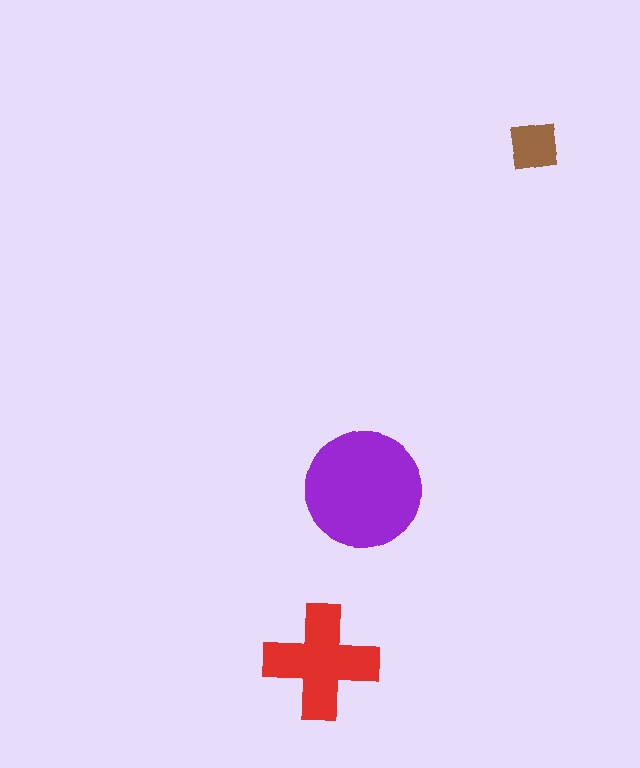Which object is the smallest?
The brown square.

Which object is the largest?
The purple circle.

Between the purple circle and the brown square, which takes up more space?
The purple circle.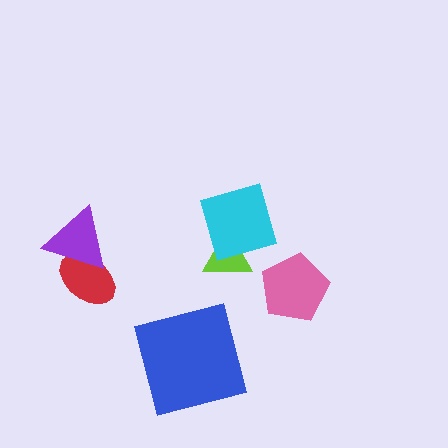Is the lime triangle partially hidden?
Yes, it is partially covered by another shape.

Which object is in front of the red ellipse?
The purple triangle is in front of the red ellipse.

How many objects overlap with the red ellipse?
1 object overlaps with the red ellipse.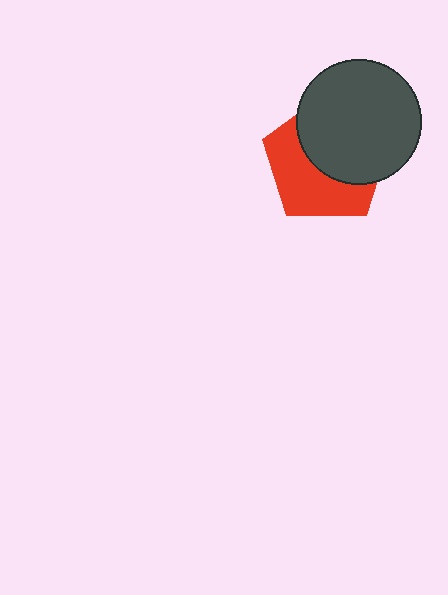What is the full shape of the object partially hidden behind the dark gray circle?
The partially hidden object is a red pentagon.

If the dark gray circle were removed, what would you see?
You would see the complete red pentagon.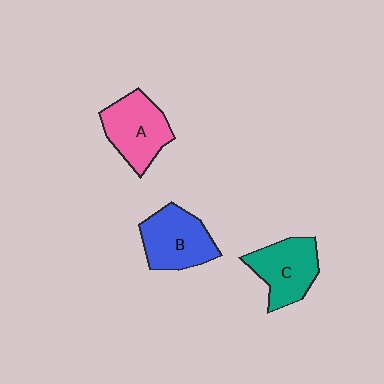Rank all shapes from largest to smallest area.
From largest to smallest: A (pink), B (blue), C (teal).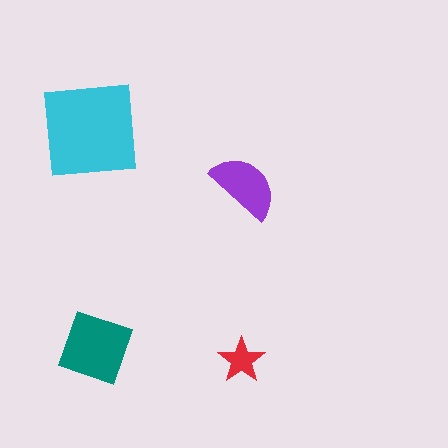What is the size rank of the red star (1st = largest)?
4th.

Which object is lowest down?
The red star is bottommost.